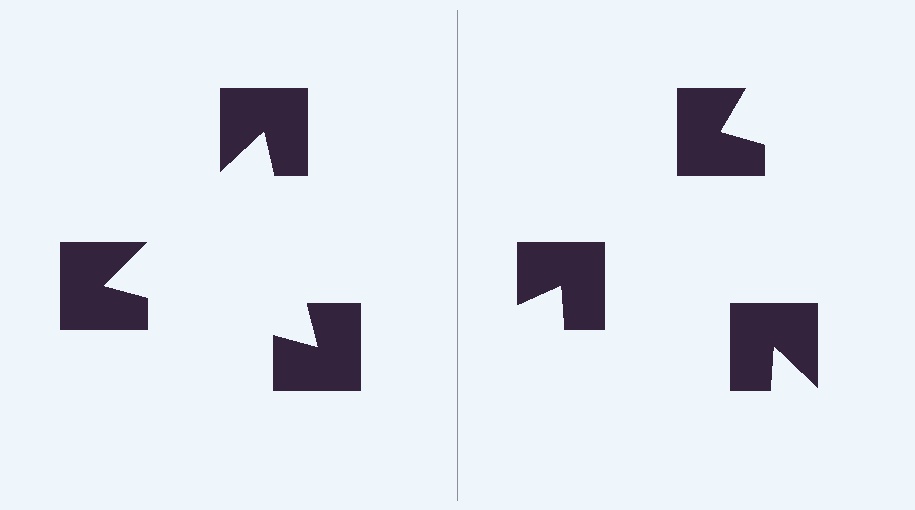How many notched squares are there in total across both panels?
6 — 3 on each side.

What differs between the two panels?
The notched squares are positioned identically on both sides; only the wedge orientations differ. On the left they align to a triangle; on the right they are misaligned.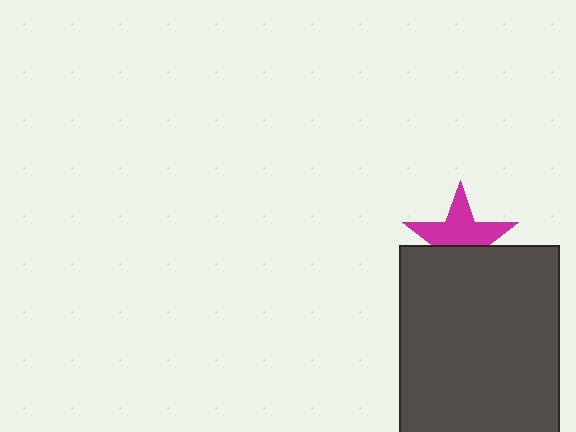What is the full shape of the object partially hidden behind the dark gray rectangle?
The partially hidden object is a magenta star.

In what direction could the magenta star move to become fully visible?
The magenta star could move up. That would shift it out from behind the dark gray rectangle entirely.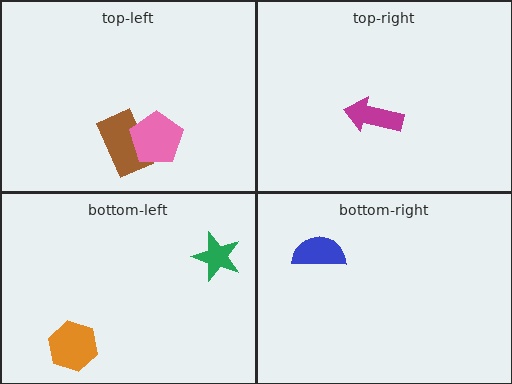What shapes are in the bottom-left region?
The orange hexagon, the green star.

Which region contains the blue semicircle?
The bottom-right region.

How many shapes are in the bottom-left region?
2.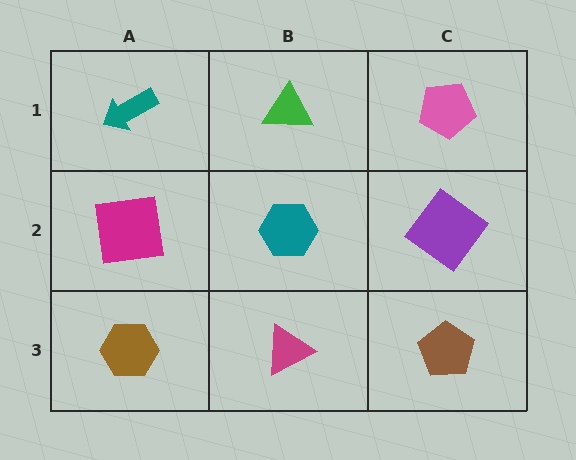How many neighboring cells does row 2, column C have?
3.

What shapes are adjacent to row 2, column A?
A teal arrow (row 1, column A), a brown hexagon (row 3, column A), a teal hexagon (row 2, column B).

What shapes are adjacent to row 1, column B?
A teal hexagon (row 2, column B), a teal arrow (row 1, column A), a pink pentagon (row 1, column C).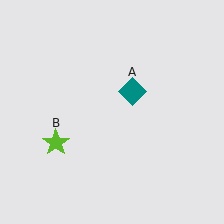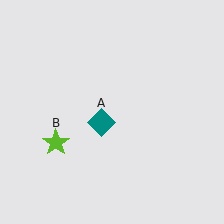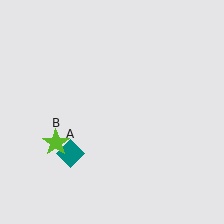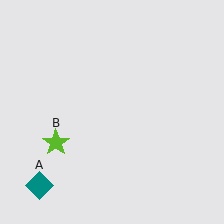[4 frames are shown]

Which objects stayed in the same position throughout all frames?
Lime star (object B) remained stationary.